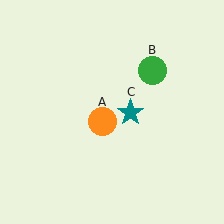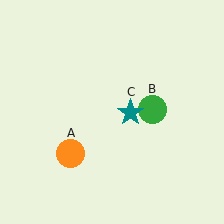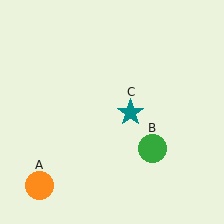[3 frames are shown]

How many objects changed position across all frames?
2 objects changed position: orange circle (object A), green circle (object B).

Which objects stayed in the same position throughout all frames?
Teal star (object C) remained stationary.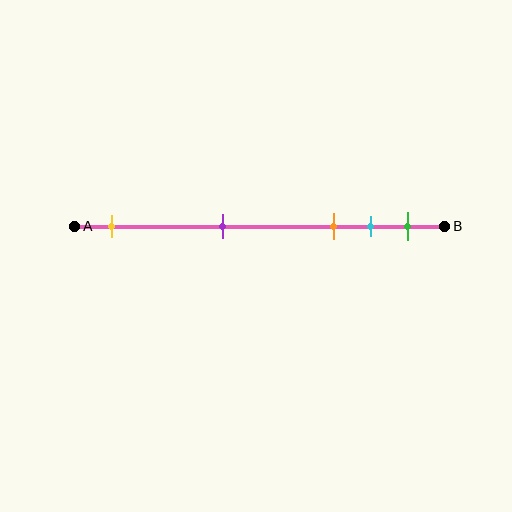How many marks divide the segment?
There are 5 marks dividing the segment.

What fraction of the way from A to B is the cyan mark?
The cyan mark is approximately 80% (0.8) of the way from A to B.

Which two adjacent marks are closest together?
The cyan and green marks are the closest adjacent pair.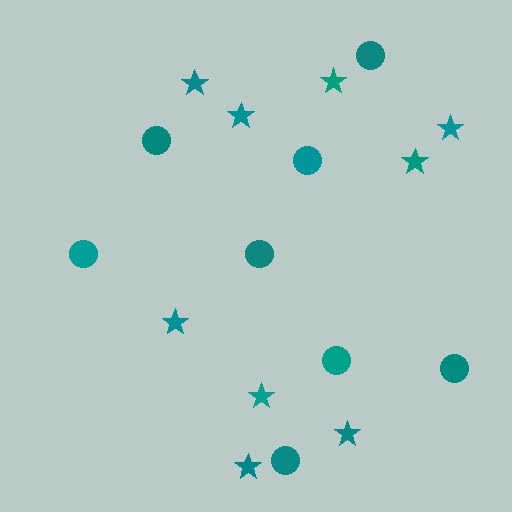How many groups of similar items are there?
There are 2 groups: one group of circles (8) and one group of stars (9).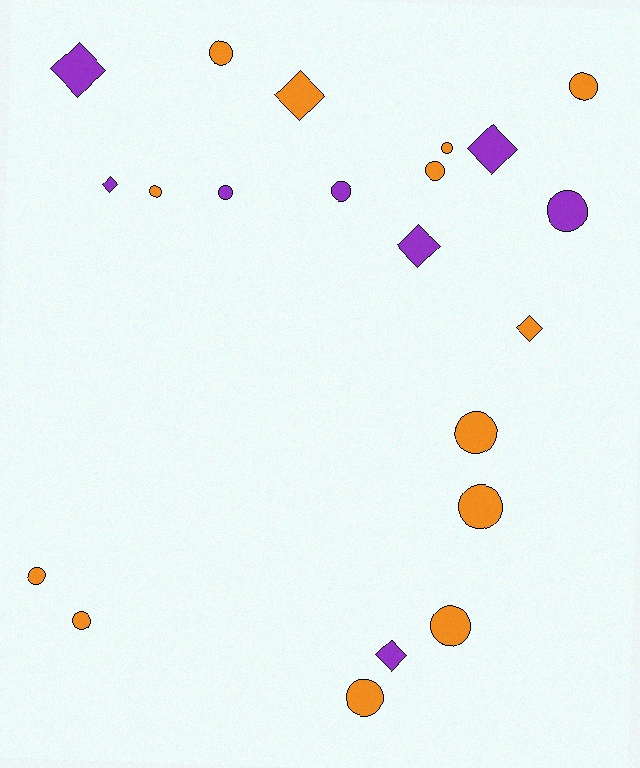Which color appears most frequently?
Orange, with 13 objects.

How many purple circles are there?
There are 3 purple circles.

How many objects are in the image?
There are 21 objects.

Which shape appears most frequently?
Circle, with 14 objects.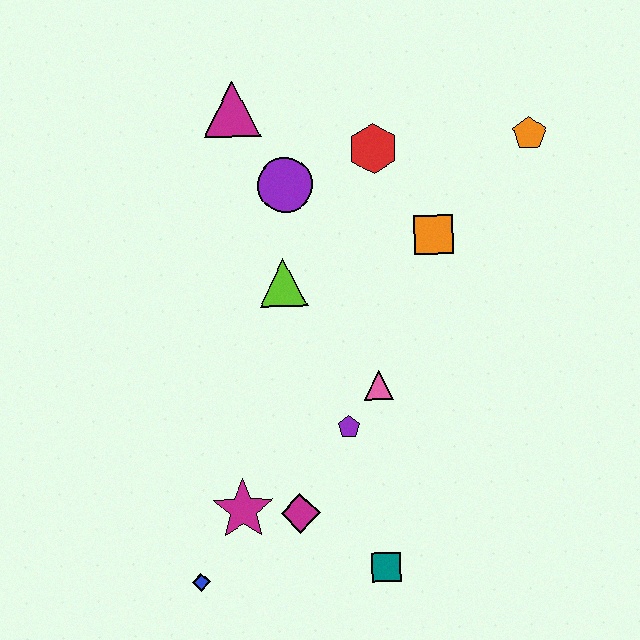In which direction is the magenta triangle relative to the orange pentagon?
The magenta triangle is to the left of the orange pentagon.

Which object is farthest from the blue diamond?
The orange pentagon is farthest from the blue diamond.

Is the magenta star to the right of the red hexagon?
No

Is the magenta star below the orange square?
Yes